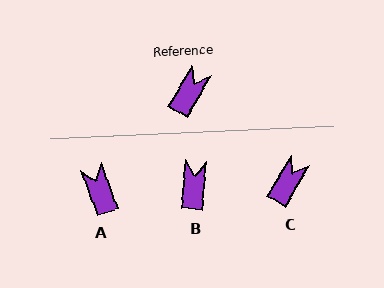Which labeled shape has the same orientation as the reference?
C.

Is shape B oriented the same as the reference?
No, it is off by about 25 degrees.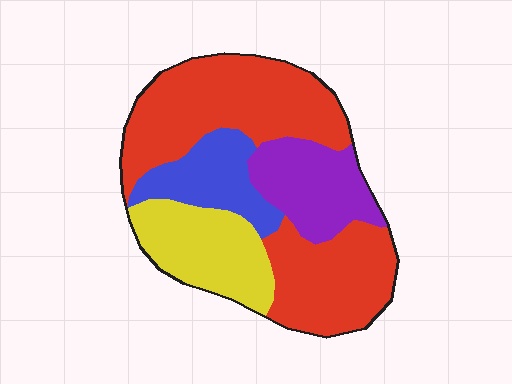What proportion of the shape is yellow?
Yellow takes up about one fifth (1/5) of the shape.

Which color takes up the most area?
Red, at roughly 50%.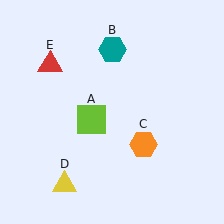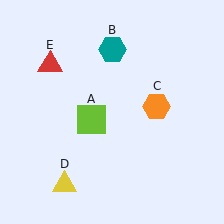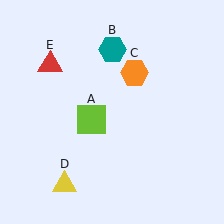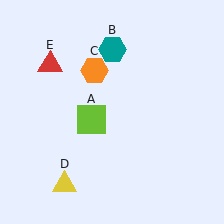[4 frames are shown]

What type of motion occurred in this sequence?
The orange hexagon (object C) rotated counterclockwise around the center of the scene.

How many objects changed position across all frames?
1 object changed position: orange hexagon (object C).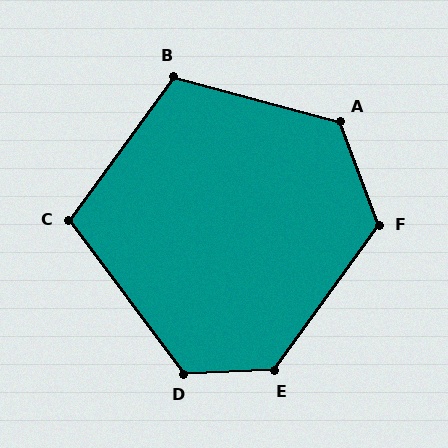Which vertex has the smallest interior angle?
C, at approximately 107 degrees.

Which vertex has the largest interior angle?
E, at approximately 128 degrees.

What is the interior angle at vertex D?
Approximately 125 degrees (obtuse).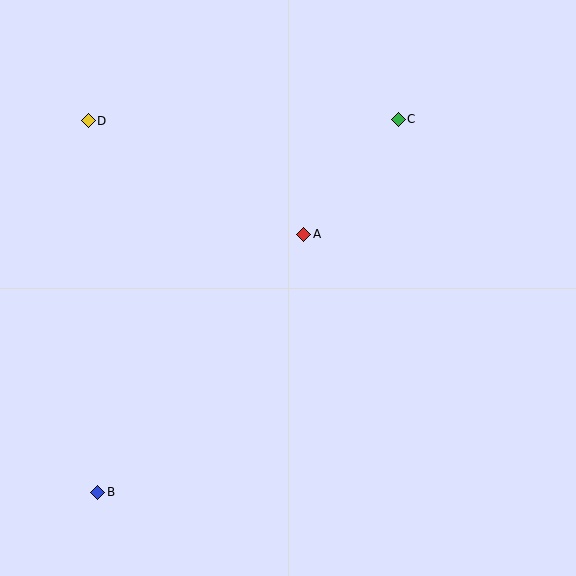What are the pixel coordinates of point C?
Point C is at (398, 119).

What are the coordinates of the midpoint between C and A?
The midpoint between C and A is at (351, 177).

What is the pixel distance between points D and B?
The distance between D and B is 372 pixels.